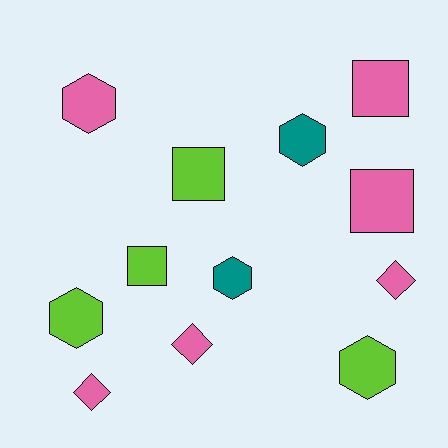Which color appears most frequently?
Pink, with 6 objects.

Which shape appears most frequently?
Hexagon, with 5 objects.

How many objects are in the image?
There are 12 objects.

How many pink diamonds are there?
There are 3 pink diamonds.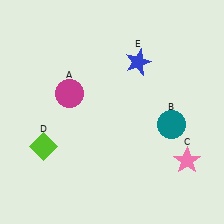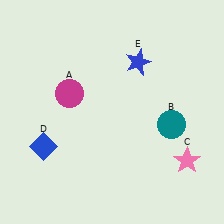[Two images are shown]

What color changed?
The diamond (D) changed from lime in Image 1 to blue in Image 2.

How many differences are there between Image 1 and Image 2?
There is 1 difference between the two images.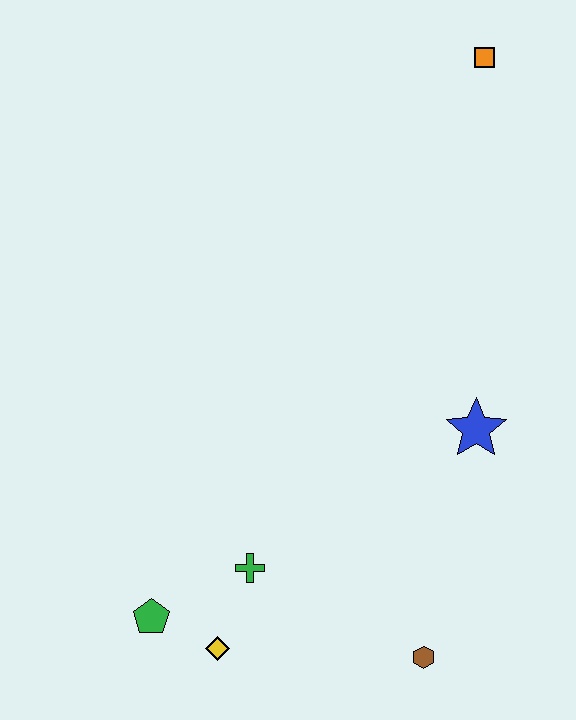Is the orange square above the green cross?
Yes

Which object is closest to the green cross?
The yellow diamond is closest to the green cross.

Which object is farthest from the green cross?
The orange square is farthest from the green cross.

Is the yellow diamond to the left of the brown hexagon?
Yes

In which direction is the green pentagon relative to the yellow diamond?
The green pentagon is to the left of the yellow diamond.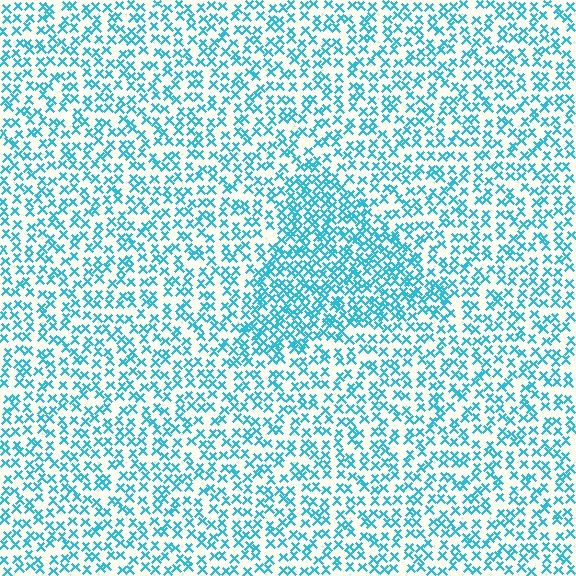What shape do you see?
I see a triangle.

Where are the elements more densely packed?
The elements are more densely packed inside the triangle boundary.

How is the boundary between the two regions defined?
The boundary is defined by a change in element density (approximately 1.8x ratio). All elements are the same color, size, and shape.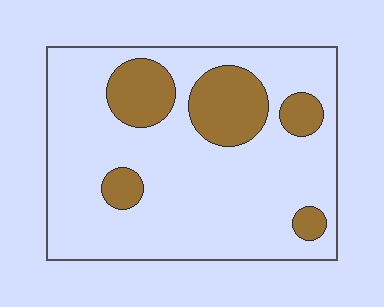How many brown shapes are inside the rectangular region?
5.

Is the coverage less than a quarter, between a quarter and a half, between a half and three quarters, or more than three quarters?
Less than a quarter.